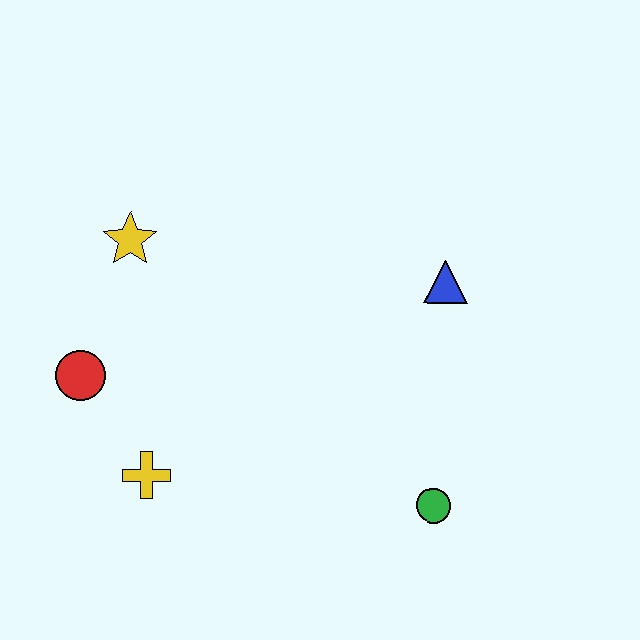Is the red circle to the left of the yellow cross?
Yes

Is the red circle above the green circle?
Yes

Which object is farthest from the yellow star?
The green circle is farthest from the yellow star.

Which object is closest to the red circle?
The yellow cross is closest to the red circle.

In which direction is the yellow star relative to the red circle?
The yellow star is above the red circle.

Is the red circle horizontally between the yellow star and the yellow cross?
No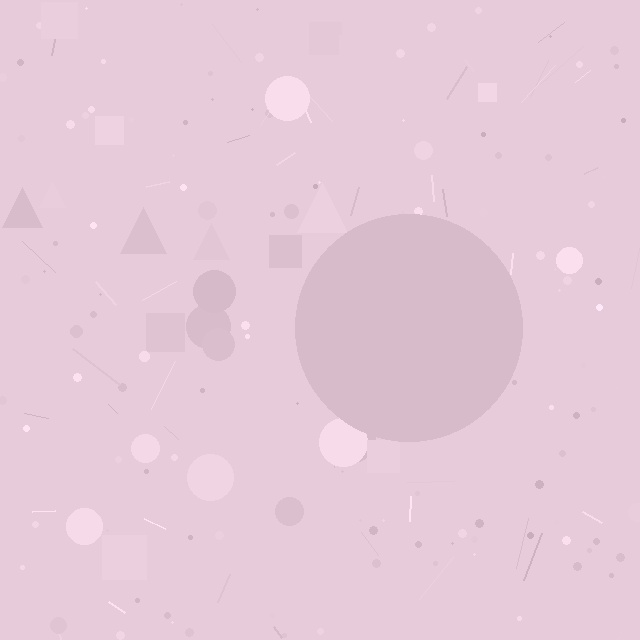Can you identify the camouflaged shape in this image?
The camouflaged shape is a circle.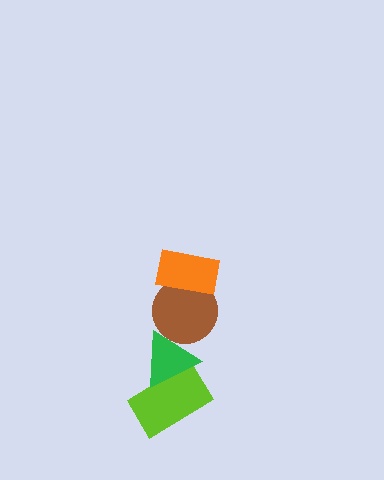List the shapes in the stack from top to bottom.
From top to bottom: the orange rectangle, the brown circle, the green triangle, the lime rectangle.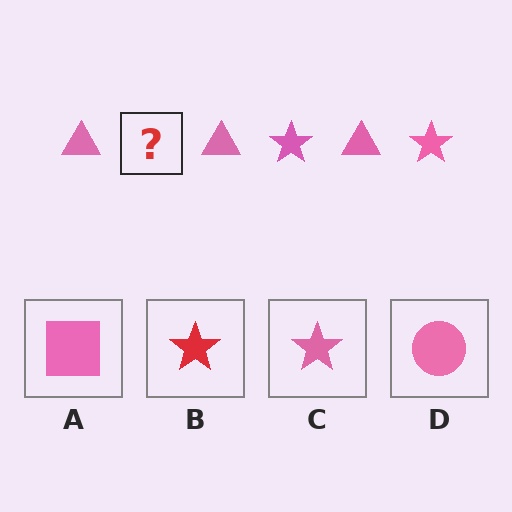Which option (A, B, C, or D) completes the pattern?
C.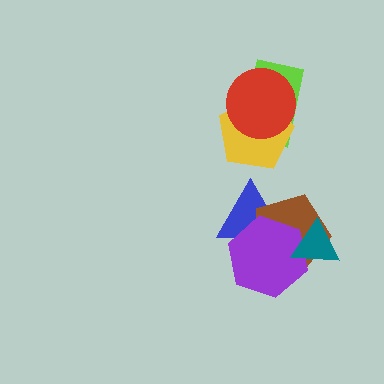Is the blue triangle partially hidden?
Yes, it is partially covered by another shape.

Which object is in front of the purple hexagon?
The teal triangle is in front of the purple hexagon.